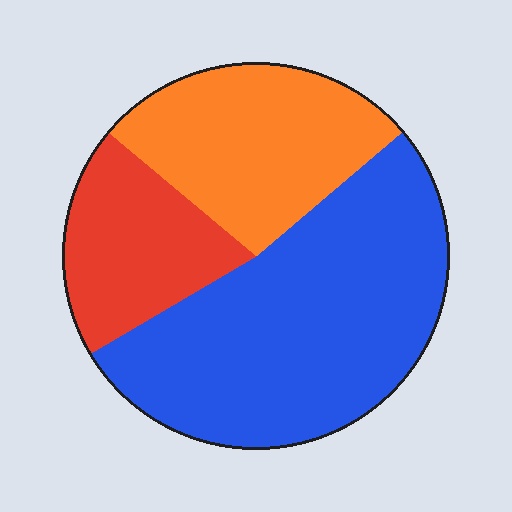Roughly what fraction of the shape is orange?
Orange covers 28% of the shape.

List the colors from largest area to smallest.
From largest to smallest: blue, orange, red.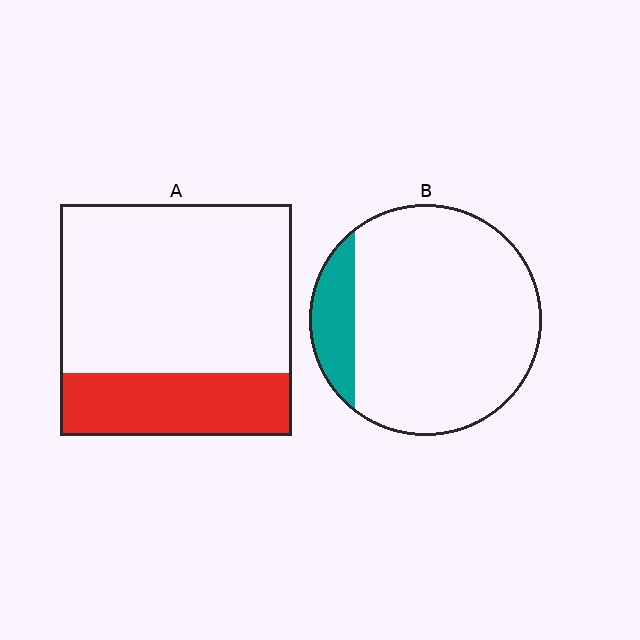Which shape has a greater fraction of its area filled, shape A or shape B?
Shape A.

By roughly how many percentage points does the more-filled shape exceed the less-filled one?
By roughly 15 percentage points (A over B).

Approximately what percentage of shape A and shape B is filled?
A is approximately 25% and B is approximately 15%.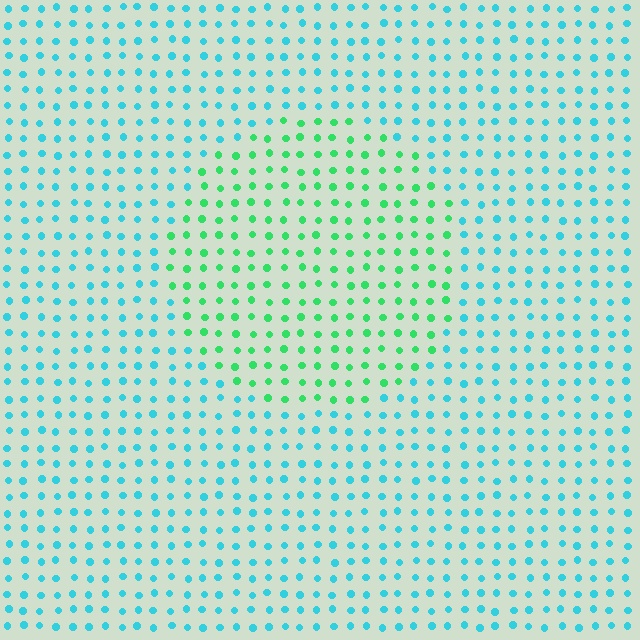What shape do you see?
I see a circle.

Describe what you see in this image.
The image is filled with small cyan elements in a uniform arrangement. A circle-shaped region is visible where the elements are tinted to a slightly different hue, forming a subtle color boundary.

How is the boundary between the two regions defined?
The boundary is defined purely by a slight shift in hue (about 48 degrees). Spacing, size, and orientation are identical on both sides.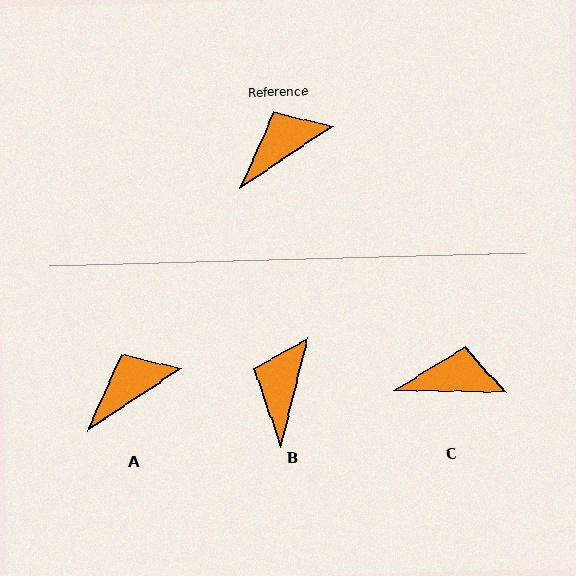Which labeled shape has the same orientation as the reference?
A.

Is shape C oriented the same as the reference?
No, it is off by about 35 degrees.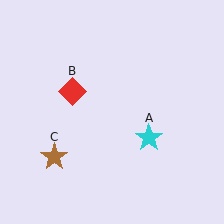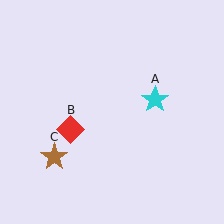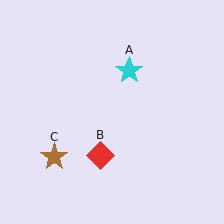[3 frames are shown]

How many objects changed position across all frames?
2 objects changed position: cyan star (object A), red diamond (object B).